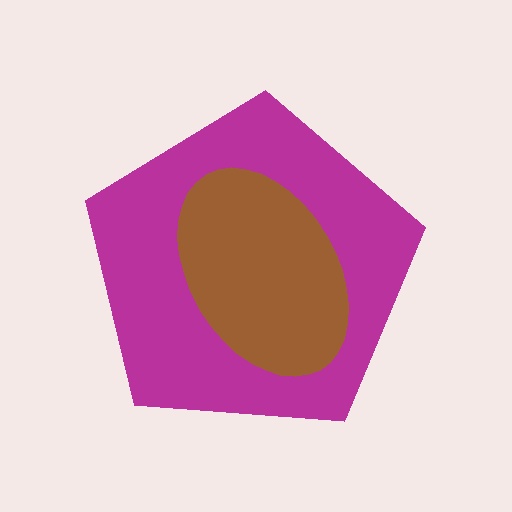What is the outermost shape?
The magenta pentagon.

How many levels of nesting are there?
2.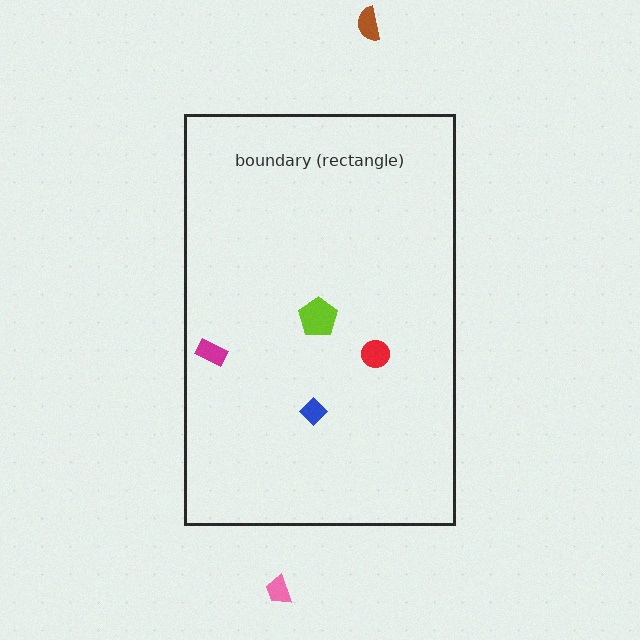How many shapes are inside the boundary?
4 inside, 2 outside.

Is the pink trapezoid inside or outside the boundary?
Outside.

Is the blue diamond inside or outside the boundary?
Inside.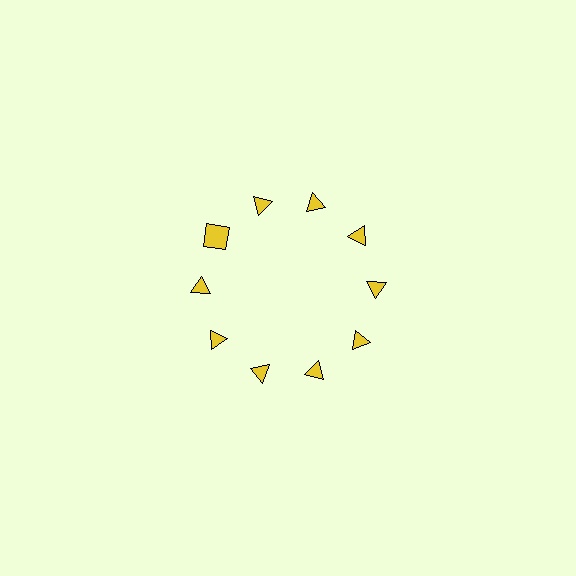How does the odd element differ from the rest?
It has a different shape: square instead of triangle.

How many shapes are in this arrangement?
There are 10 shapes arranged in a ring pattern.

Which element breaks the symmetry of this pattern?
The yellow square at roughly the 10 o'clock position breaks the symmetry. All other shapes are yellow triangles.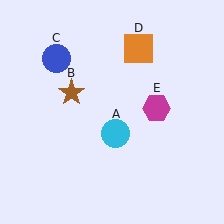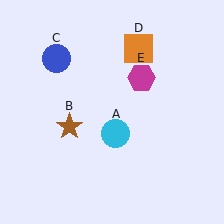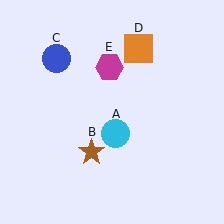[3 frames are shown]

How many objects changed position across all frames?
2 objects changed position: brown star (object B), magenta hexagon (object E).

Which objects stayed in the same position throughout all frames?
Cyan circle (object A) and blue circle (object C) and orange square (object D) remained stationary.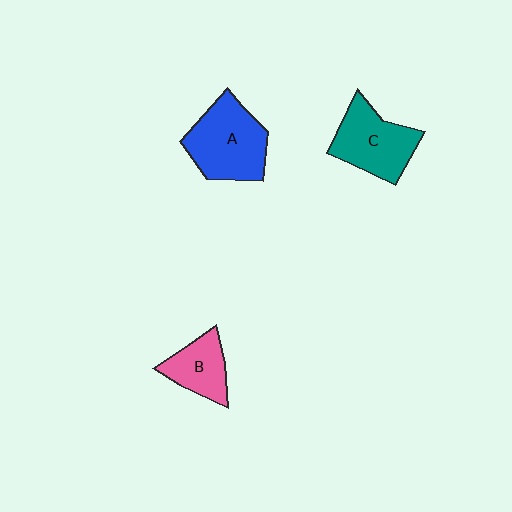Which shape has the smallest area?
Shape B (pink).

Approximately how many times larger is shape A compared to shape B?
Approximately 1.7 times.